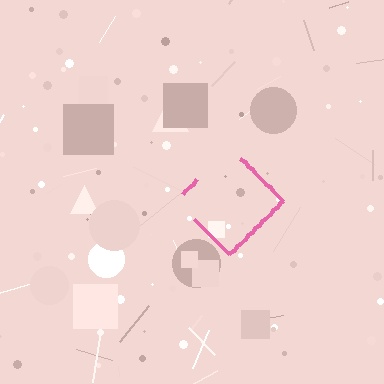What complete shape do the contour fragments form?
The contour fragments form a diamond.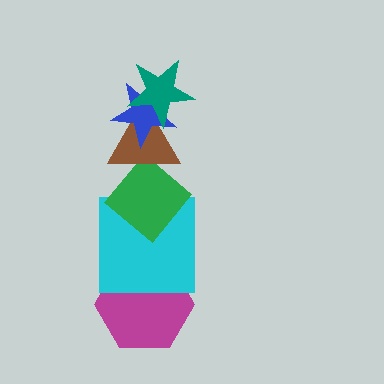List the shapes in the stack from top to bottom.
From top to bottom: the teal star, the blue star, the brown triangle, the green diamond, the cyan square, the magenta hexagon.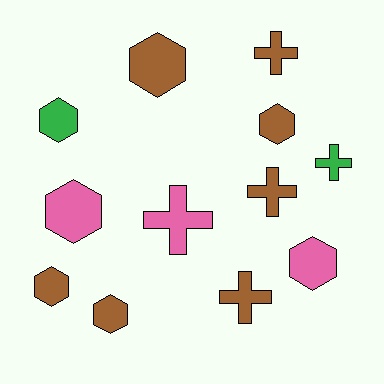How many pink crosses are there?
There is 1 pink cross.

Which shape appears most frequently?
Hexagon, with 7 objects.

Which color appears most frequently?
Brown, with 7 objects.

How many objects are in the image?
There are 12 objects.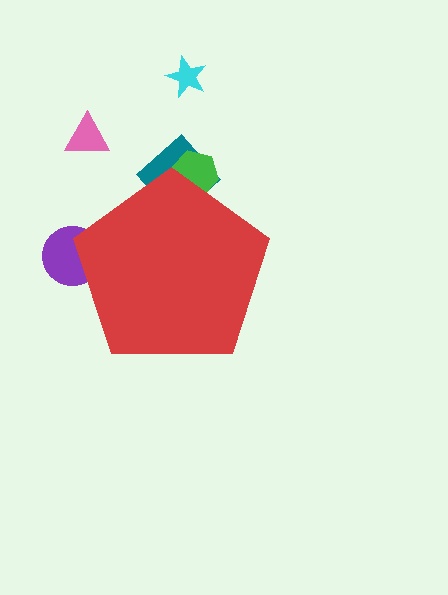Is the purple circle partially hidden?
Yes, the purple circle is partially hidden behind the red pentagon.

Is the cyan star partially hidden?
No, the cyan star is fully visible.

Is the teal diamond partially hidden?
Yes, the teal diamond is partially hidden behind the red pentagon.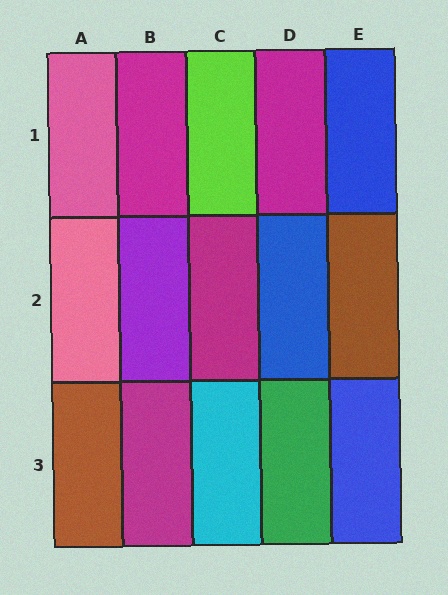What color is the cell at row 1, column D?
Magenta.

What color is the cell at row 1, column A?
Pink.